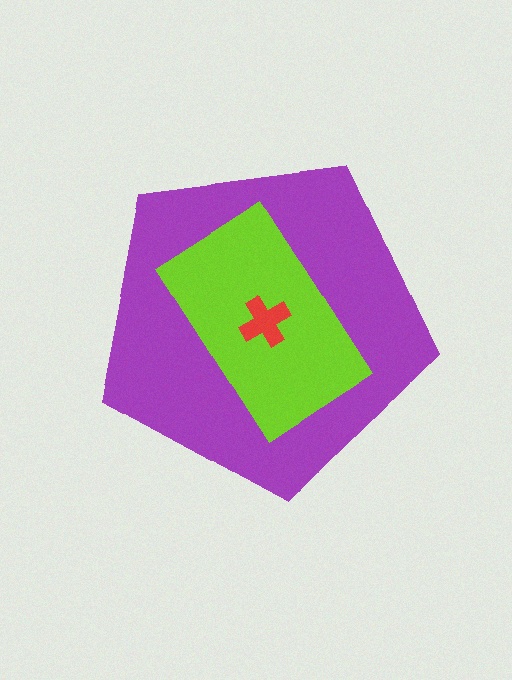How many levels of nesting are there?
3.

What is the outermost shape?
The purple pentagon.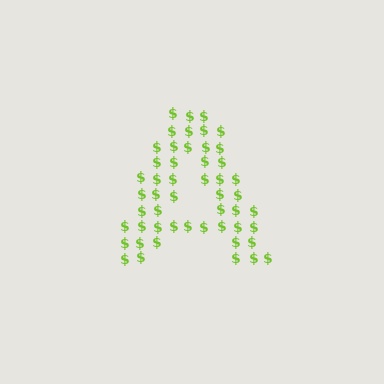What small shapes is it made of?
It is made of small dollar signs.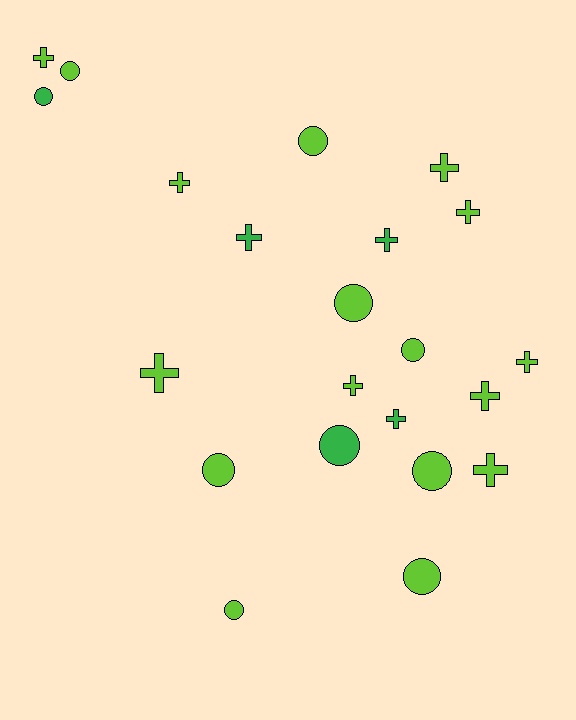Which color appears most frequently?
Lime, with 17 objects.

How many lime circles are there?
There are 8 lime circles.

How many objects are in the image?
There are 22 objects.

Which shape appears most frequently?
Cross, with 12 objects.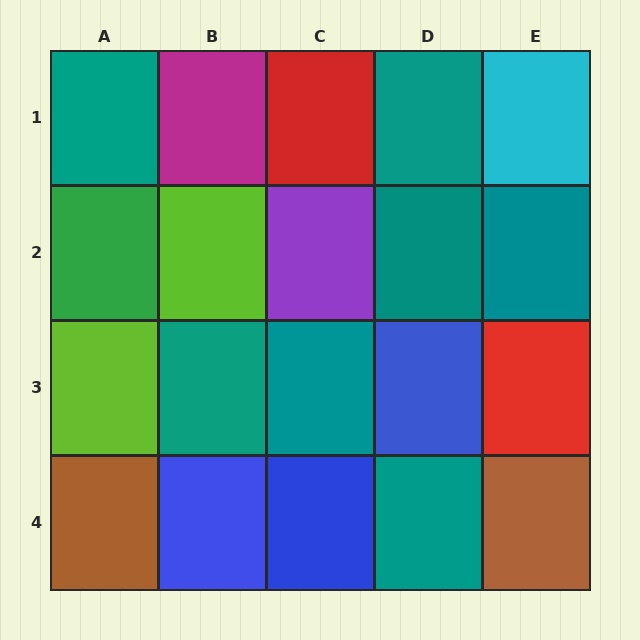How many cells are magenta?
1 cell is magenta.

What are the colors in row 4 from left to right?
Brown, blue, blue, teal, brown.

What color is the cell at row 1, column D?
Teal.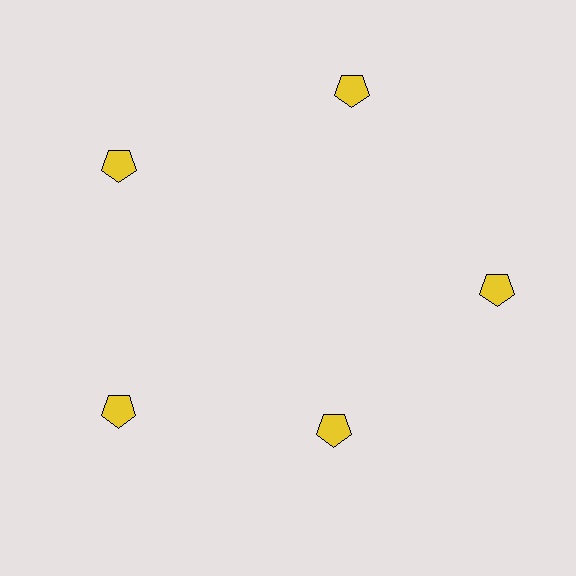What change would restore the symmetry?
The symmetry would be restored by moving it outward, back onto the ring so that all 5 pentagons sit at equal angles and equal distance from the center.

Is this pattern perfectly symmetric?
No. The 5 yellow pentagons are arranged in a ring, but one element near the 5 o'clock position is pulled inward toward the center, breaking the 5-fold rotational symmetry.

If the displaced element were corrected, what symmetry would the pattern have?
It would have 5-fold rotational symmetry — the pattern would map onto itself every 72 degrees.